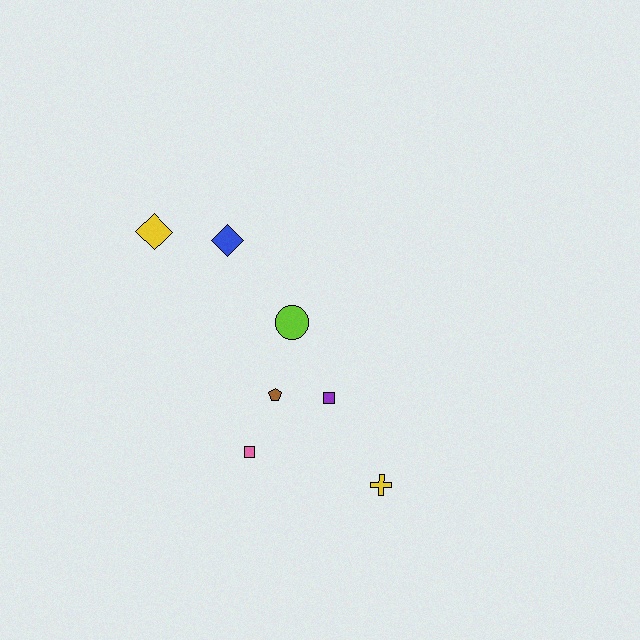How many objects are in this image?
There are 7 objects.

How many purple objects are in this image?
There is 1 purple object.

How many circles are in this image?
There is 1 circle.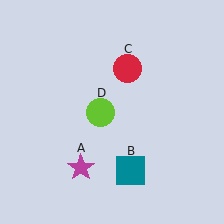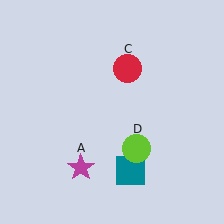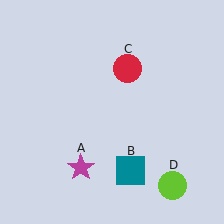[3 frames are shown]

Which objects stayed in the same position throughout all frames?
Magenta star (object A) and teal square (object B) and red circle (object C) remained stationary.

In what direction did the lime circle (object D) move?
The lime circle (object D) moved down and to the right.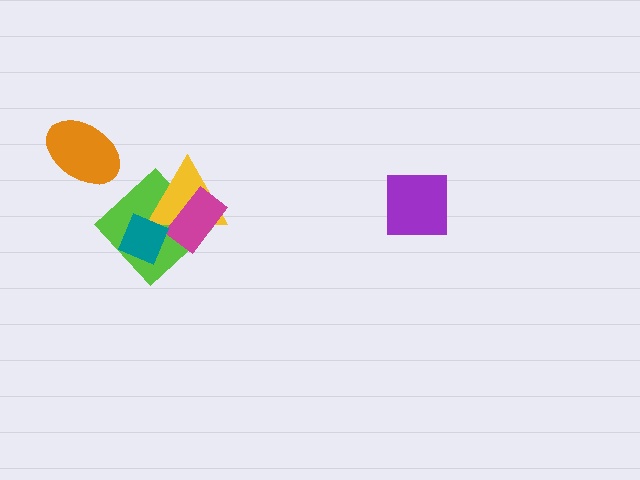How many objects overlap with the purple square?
0 objects overlap with the purple square.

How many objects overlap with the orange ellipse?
0 objects overlap with the orange ellipse.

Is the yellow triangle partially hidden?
Yes, it is partially covered by another shape.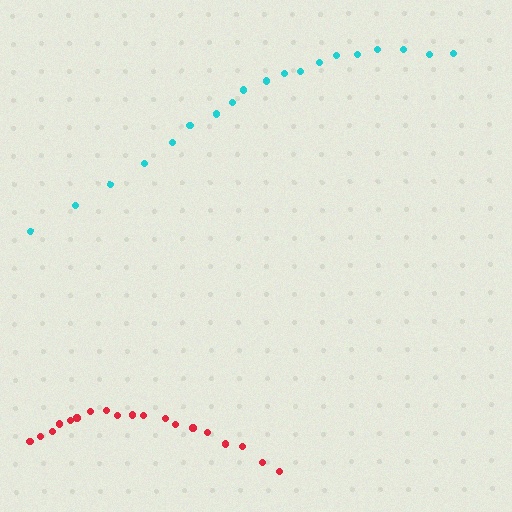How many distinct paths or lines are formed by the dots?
There are 2 distinct paths.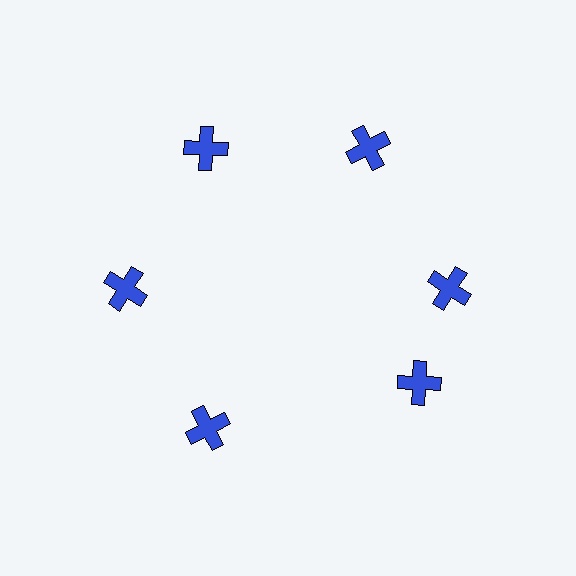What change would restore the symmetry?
The symmetry would be restored by rotating it back into even spacing with its neighbors so that all 6 crosses sit at equal angles and equal distance from the center.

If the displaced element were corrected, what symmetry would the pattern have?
It would have 6-fold rotational symmetry — the pattern would map onto itself every 60 degrees.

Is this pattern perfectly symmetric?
No. The 6 blue crosses are arranged in a ring, but one element near the 5 o'clock position is rotated out of alignment along the ring, breaking the 6-fold rotational symmetry.